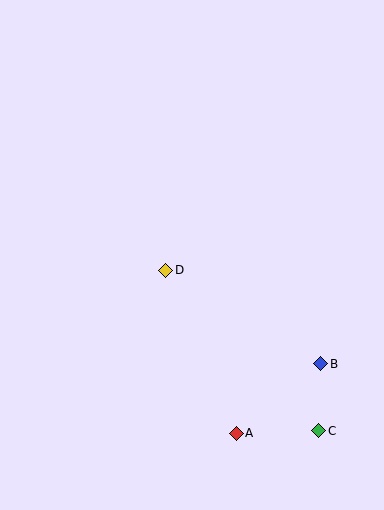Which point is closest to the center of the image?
Point D at (166, 270) is closest to the center.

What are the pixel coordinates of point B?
Point B is at (321, 364).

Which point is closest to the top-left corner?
Point D is closest to the top-left corner.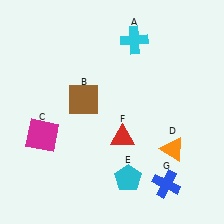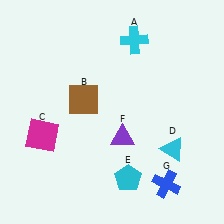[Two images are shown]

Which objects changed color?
D changed from orange to cyan. F changed from red to purple.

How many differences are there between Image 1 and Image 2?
There are 2 differences between the two images.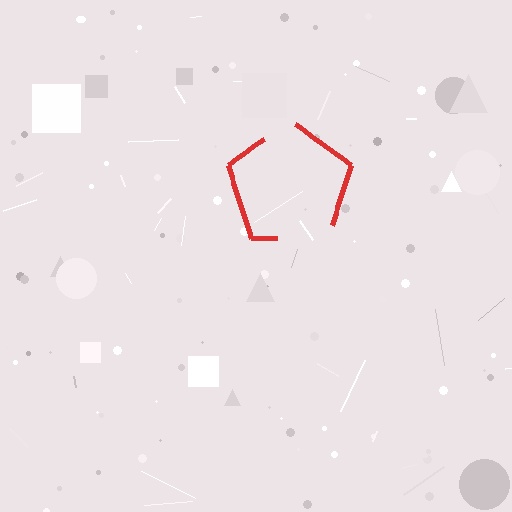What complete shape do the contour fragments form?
The contour fragments form a pentagon.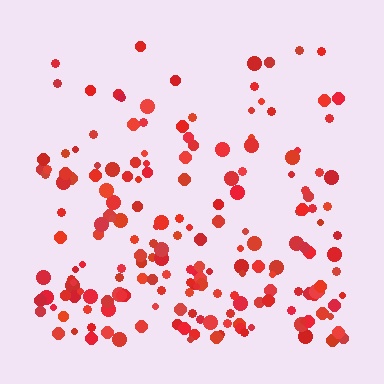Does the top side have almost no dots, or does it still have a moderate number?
Still a moderate number, just noticeably fewer than the bottom.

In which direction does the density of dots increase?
From top to bottom, with the bottom side densest.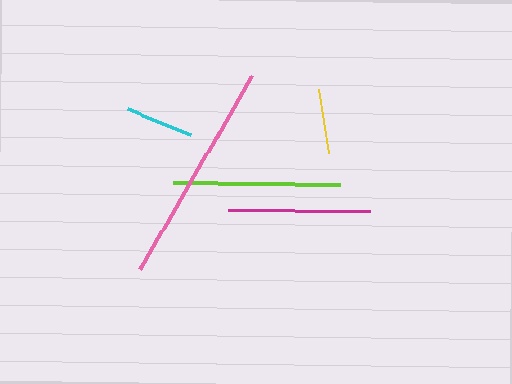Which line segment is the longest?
The pink line is the longest at approximately 224 pixels.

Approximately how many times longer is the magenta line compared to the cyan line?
The magenta line is approximately 2.1 times the length of the cyan line.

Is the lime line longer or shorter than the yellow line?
The lime line is longer than the yellow line.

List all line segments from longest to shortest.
From longest to shortest: pink, lime, magenta, cyan, yellow.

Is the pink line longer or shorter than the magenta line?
The pink line is longer than the magenta line.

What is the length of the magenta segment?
The magenta segment is approximately 142 pixels long.